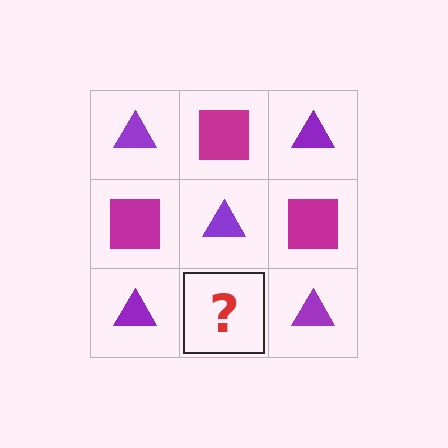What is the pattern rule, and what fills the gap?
The rule is that it alternates purple triangle and magenta square in a checkerboard pattern. The gap should be filled with a magenta square.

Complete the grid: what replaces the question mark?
The question mark should be replaced with a magenta square.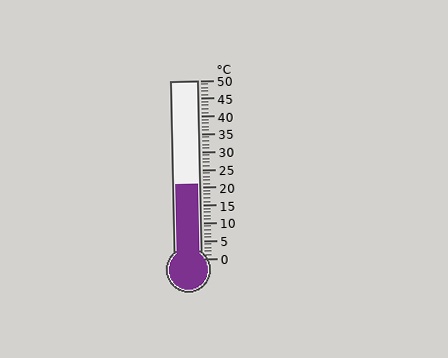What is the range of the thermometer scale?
The thermometer scale ranges from 0°C to 50°C.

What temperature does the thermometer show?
The thermometer shows approximately 21°C.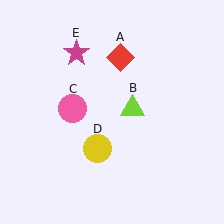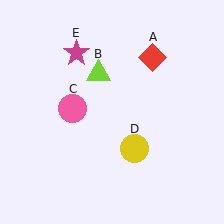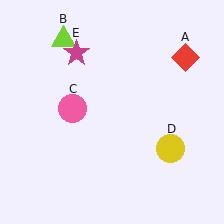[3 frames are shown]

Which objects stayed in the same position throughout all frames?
Pink circle (object C) and magenta star (object E) remained stationary.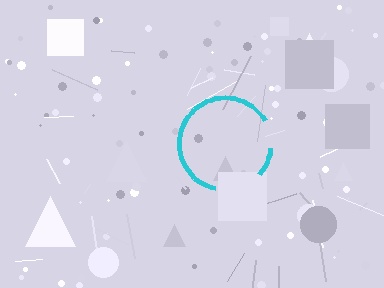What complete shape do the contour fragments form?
The contour fragments form a circle.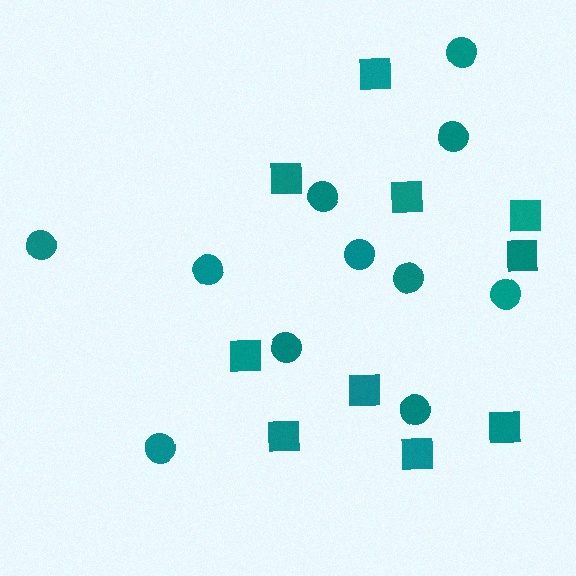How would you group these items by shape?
There are 2 groups: one group of circles (11) and one group of squares (10).